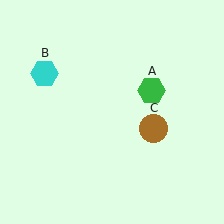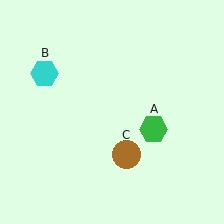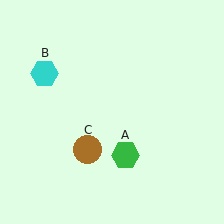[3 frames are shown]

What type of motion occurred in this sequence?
The green hexagon (object A), brown circle (object C) rotated clockwise around the center of the scene.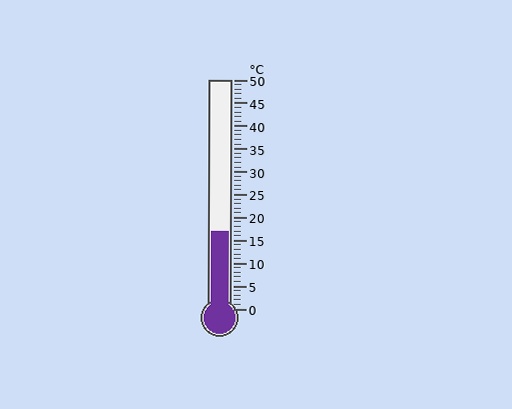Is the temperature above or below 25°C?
The temperature is below 25°C.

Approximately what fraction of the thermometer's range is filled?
The thermometer is filled to approximately 35% of its range.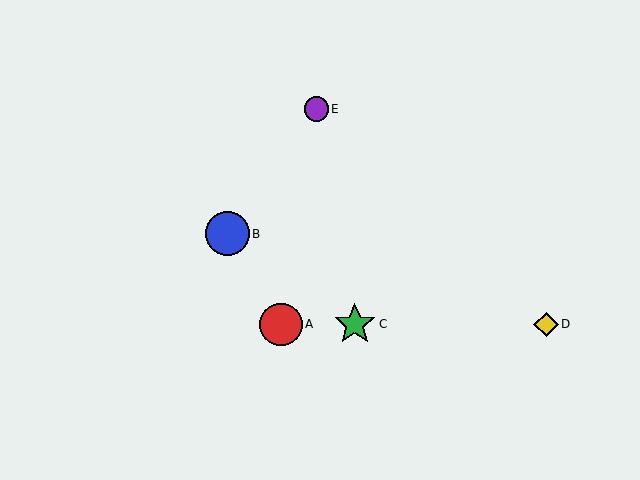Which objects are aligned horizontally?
Objects A, C, D are aligned horizontally.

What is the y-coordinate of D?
Object D is at y≈324.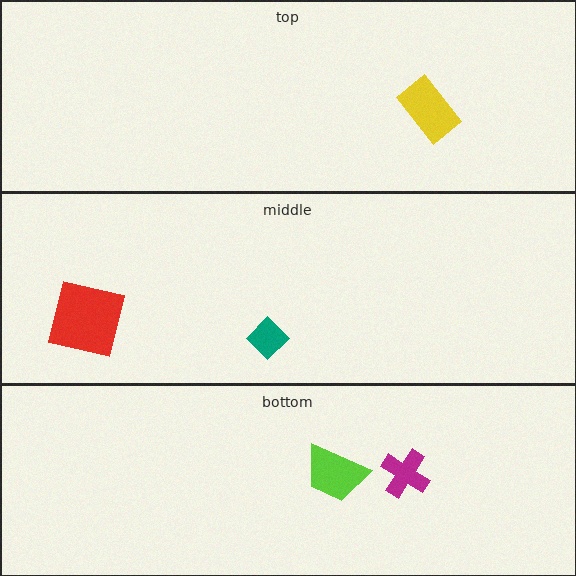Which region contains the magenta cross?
The bottom region.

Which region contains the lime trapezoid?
The bottom region.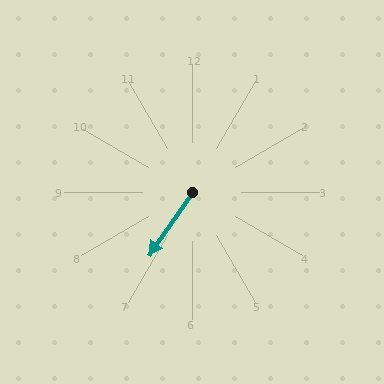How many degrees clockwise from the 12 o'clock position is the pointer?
Approximately 215 degrees.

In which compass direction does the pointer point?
Southwest.